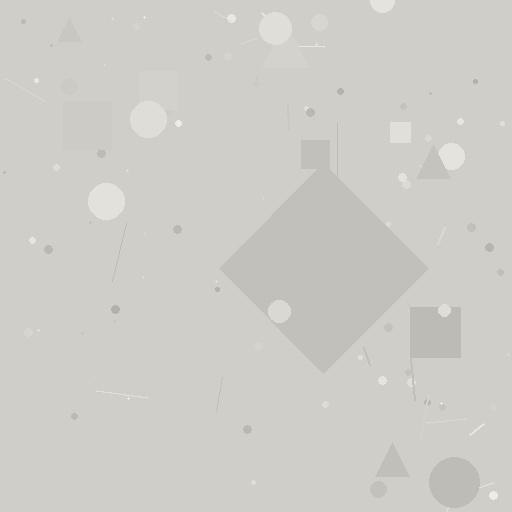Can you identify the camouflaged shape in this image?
The camouflaged shape is a diamond.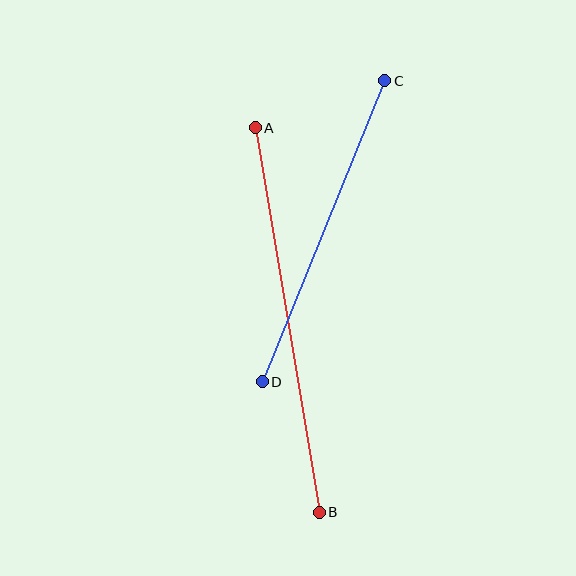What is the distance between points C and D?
The distance is approximately 325 pixels.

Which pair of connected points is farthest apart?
Points A and B are farthest apart.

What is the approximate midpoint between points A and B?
The midpoint is at approximately (287, 320) pixels.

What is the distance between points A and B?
The distance is approximately 390 pixels.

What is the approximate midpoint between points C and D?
The midpoint is at approximately (324, 231) pixels.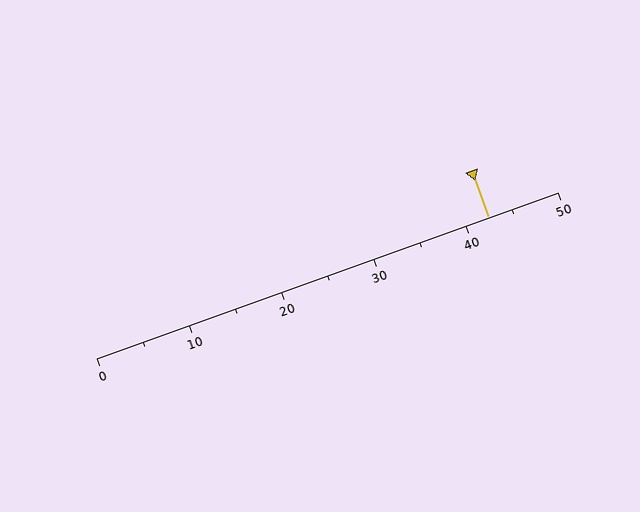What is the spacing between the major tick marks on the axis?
The major ticks are spaced 10 apart.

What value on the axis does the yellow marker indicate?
The marker indicates approximately 42.5.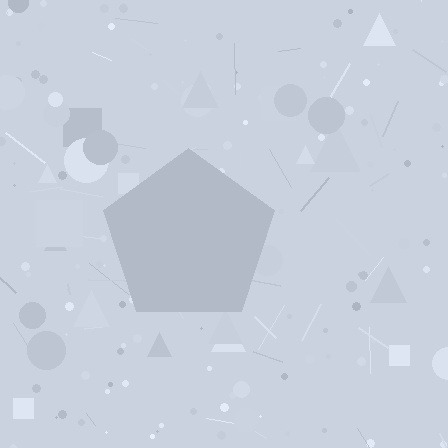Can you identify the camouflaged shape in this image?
The camouflaged shape is a pentagon.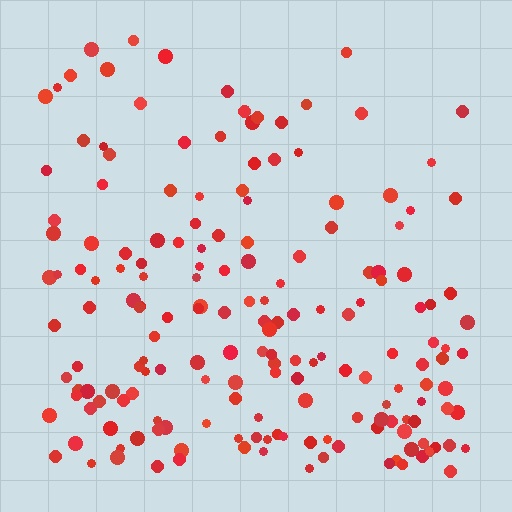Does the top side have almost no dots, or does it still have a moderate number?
Still a moderate number, just noticeably fewer than the bottom.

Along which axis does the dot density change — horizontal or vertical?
Vertical.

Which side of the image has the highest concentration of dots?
The bottom.